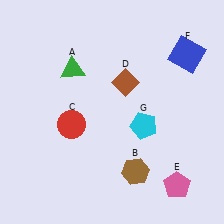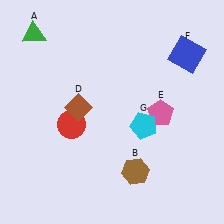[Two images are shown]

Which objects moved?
The objects that moved are: the green triangle (A), the brown diamond (D), the pink pentagon (E).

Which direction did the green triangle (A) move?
The green triangle (A) moved left.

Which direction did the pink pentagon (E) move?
The pink pentagon (E) moved up.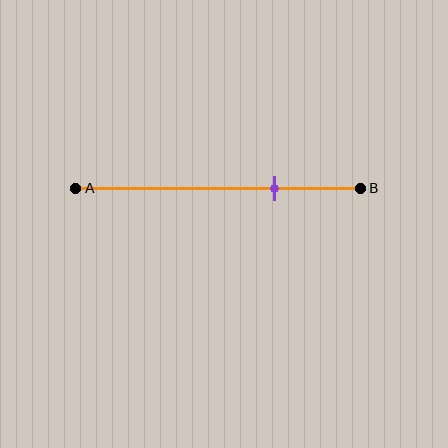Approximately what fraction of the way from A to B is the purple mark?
The purple mark is approximately 70% of the way from A to B.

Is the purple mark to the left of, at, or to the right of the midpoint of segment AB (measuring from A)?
The purple mark is to the right of the midpoint of segment AB.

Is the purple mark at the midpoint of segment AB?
No, the mark is at about 70% from A, not at the 50% midpoint.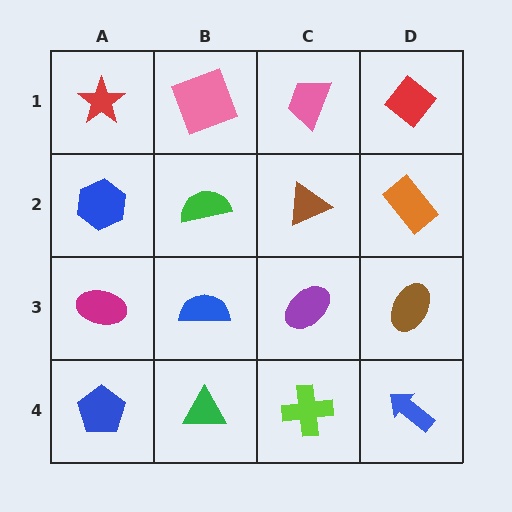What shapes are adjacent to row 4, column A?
A magenta ellipse (row 3, column A), a green triangle (row 4, column B).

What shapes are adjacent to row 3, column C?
A brown triangle (row 2, column C), a lime cross (row 4, column C), a blue semicircle (row 3, column B), a brown ellipse (row 3, column D).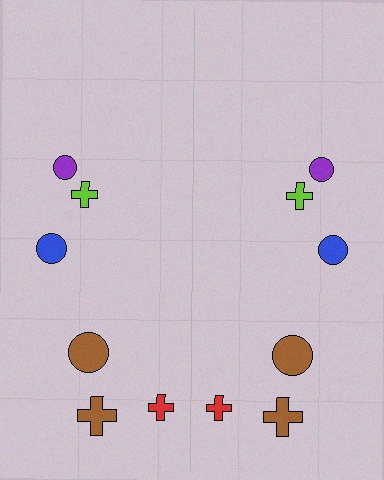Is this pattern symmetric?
Yes, this pattern has bilateral (reflection) symmetry.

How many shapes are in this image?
There are 12 shapes in this image.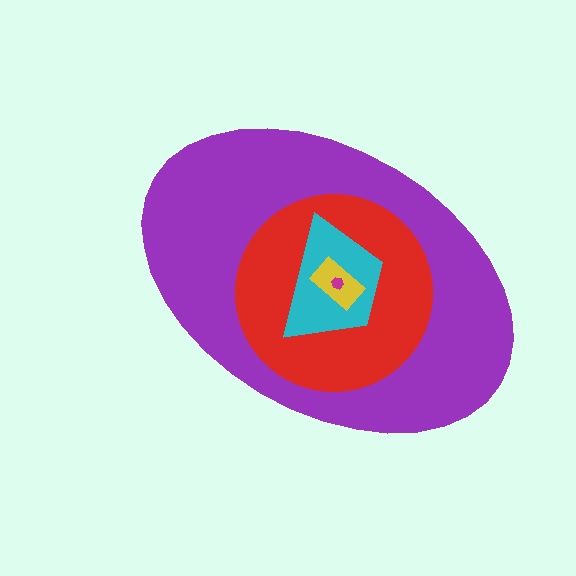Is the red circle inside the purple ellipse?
Yes.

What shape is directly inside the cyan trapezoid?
The yellow rectangle.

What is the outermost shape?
The purple ellipse.